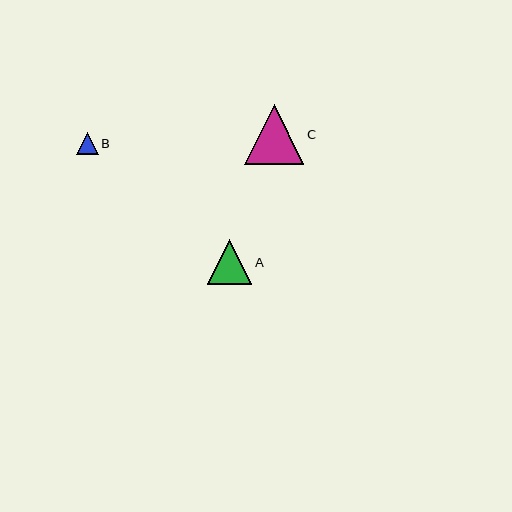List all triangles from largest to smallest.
From largest to smallest: C, A, B.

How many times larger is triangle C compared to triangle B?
Triangle C is approximately 2.7 times the size of triangle B.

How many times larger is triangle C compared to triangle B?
Triangle C is approximately 2.7 times the size of triangle B.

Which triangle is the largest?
Triangle C is the largest with a size of approximately 59 pixels.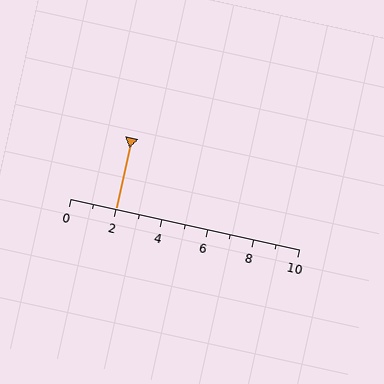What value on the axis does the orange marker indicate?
The marker indicates approximately 2.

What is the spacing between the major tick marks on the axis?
The major ticks are spaced 2 apart.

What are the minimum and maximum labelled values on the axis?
The axis runs from 0 to 10.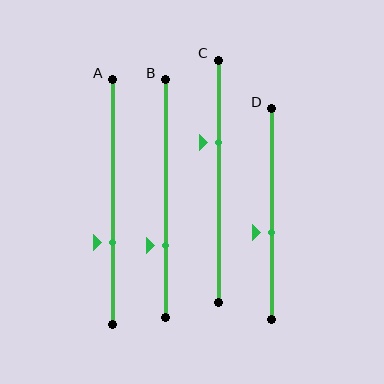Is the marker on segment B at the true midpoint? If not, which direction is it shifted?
No, the marker on segment B is shifted downward by about 20% of the segment length.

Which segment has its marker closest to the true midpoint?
Segment D has its marker closest to the true midpoint.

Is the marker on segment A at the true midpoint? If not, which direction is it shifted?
No, the marker on segment A is shifted downward by about 17% of the segment length.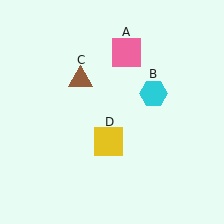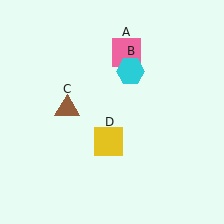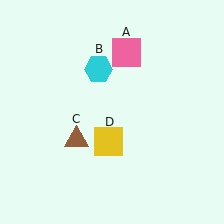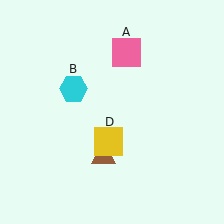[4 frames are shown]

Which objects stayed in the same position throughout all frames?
Pink square (object A) and yellow square (object D) remained stationary.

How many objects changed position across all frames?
2 objects changed position: cyan hexagon (object B), brown triangle (object C).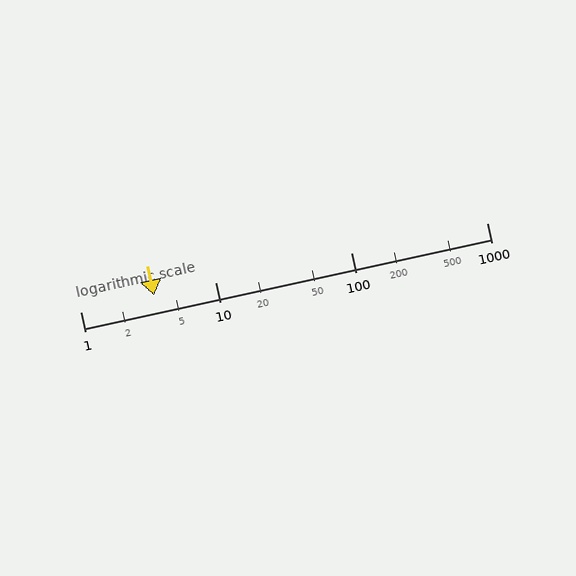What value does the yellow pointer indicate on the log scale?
The pointer indicates approximately 3.5.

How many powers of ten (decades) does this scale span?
The scale spans 3 decades, from 1 to 1000.